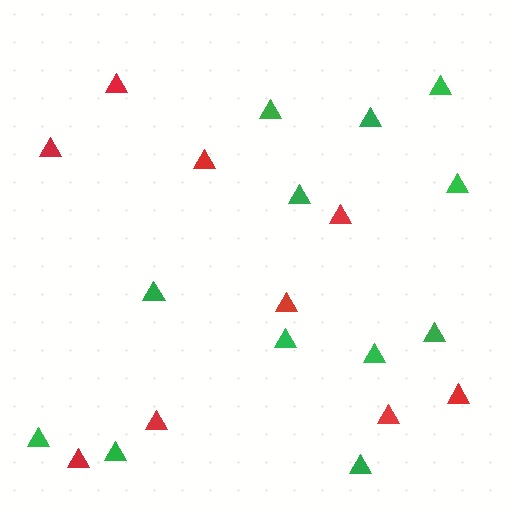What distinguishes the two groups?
There are 2 groups: one group of green triangles (12) and one group of red triangles (9).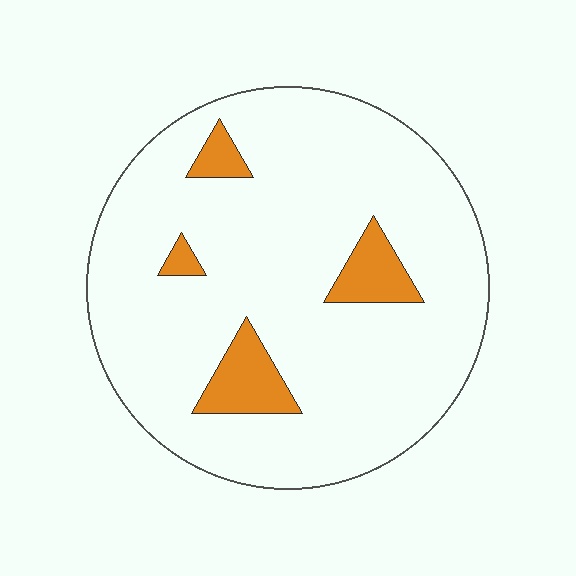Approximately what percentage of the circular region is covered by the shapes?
Approximately 10%.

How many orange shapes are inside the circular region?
4.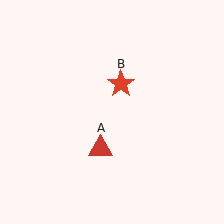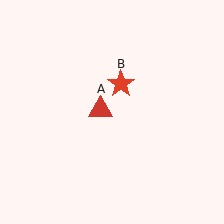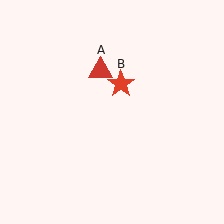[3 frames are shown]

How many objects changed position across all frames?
1 object changed position: red triangle (object A).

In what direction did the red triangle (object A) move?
The red triangle (object A) moved up.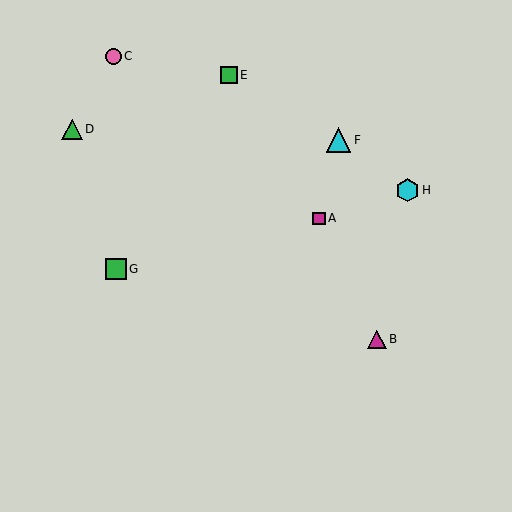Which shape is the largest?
The cyan triangle (labeled F) is the largest.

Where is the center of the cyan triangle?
The center of the cyan triangle is at (338, 140).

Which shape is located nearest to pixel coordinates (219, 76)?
The green square (labeled E) at (229, 75) is nearest to that location.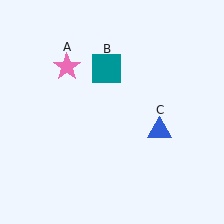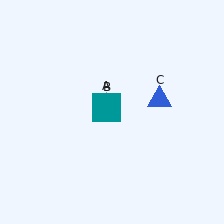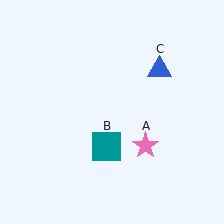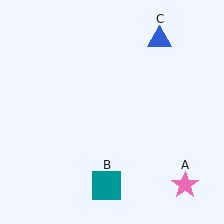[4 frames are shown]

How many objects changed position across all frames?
3 objects changed position: pink star (object A), teal square (object B), blue triangle (object C).